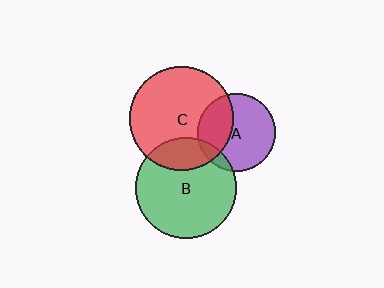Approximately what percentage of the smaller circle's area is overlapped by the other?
Approximately 35%.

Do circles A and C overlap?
Yes.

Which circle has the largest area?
Circle C (red).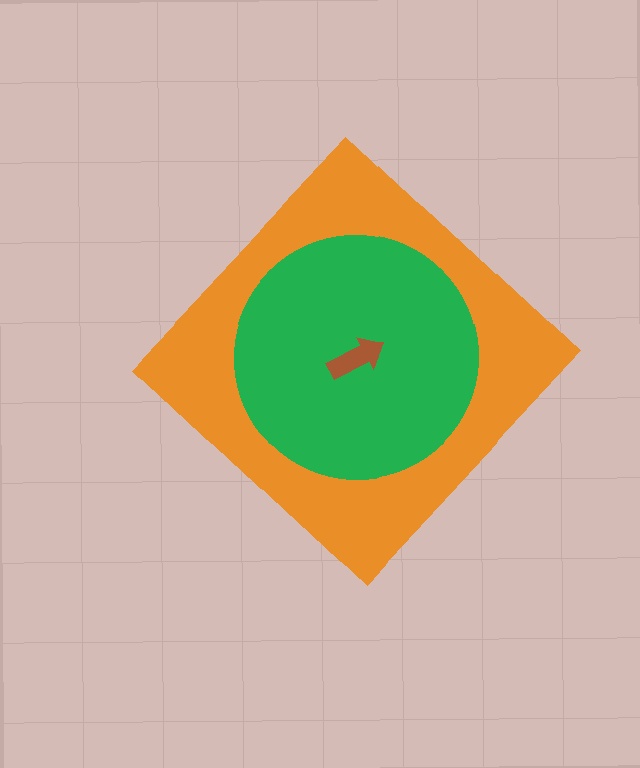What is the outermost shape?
The orange diamond.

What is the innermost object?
The brown arrow.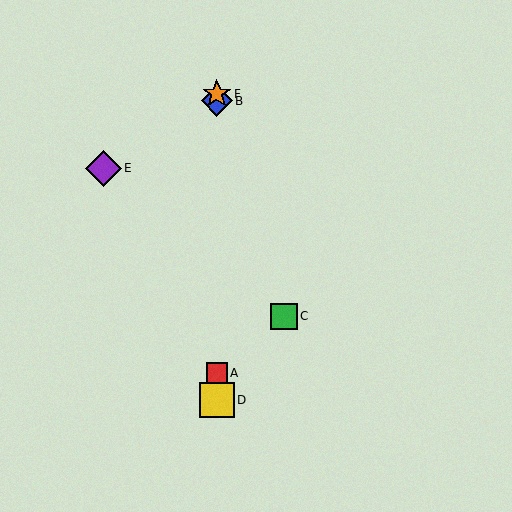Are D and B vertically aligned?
Yes, both are at x≈217.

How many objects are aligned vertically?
4 objects (A, B, D, F) are aligned vertically.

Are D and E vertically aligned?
No, D is at x≈217 and E is at x≈103.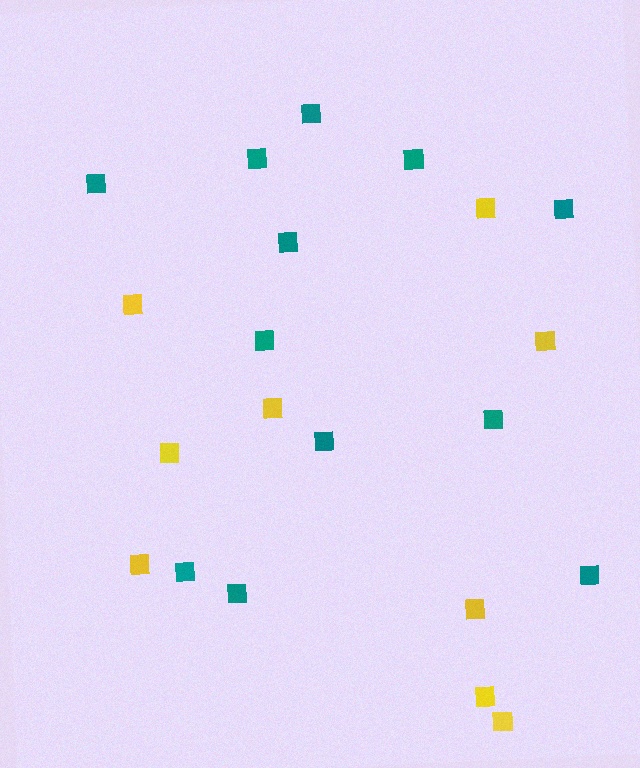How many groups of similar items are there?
There are 2 groups: one group of yellow squares (9) and one group of teal squares (12).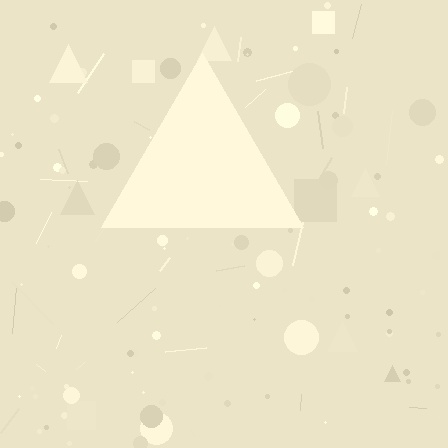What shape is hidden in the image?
A triangle is hidden in the image.